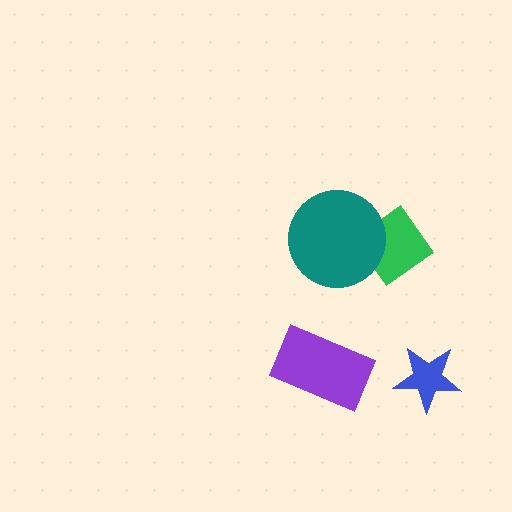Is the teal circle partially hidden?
No, no other shape covers it.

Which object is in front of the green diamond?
The teal circle is in front of the green diamond.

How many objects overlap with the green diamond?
1 object overlaps with the green diamond.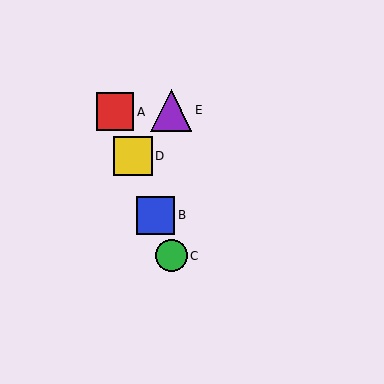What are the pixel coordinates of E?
Object E is at (171, 110).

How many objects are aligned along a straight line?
4 objects (A, B, C, D) are aligned along a straight line.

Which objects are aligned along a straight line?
Objects A, B, C, D are aligned along a straight line.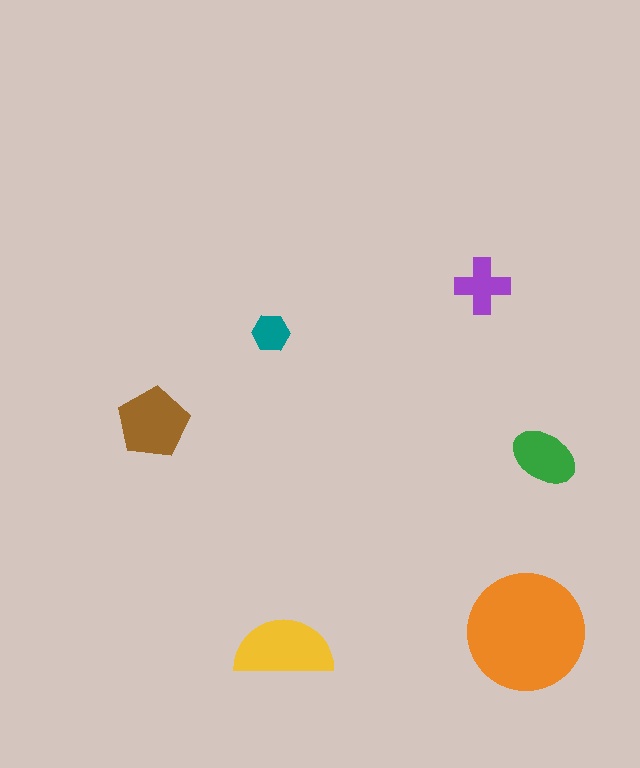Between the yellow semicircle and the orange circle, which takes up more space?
The orange circle.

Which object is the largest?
The orange circle.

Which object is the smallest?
The teal hexagon.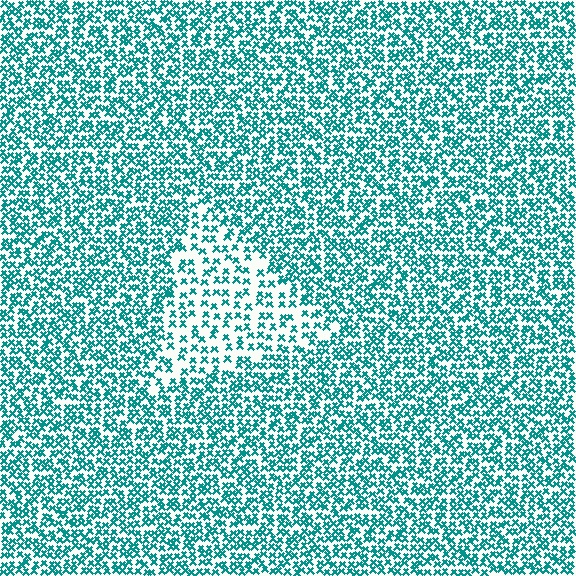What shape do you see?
I see a triangle.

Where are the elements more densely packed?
The elements are more densely packed outside the triangle boundary.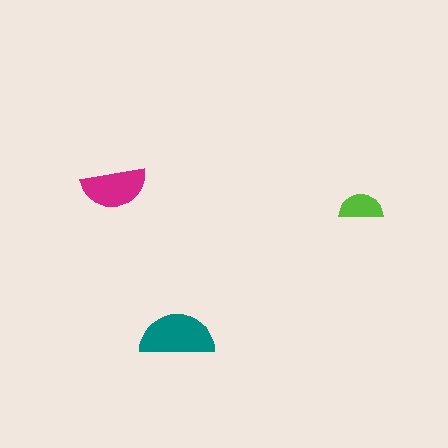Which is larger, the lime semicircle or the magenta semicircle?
The magenta one.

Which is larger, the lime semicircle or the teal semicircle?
The teal one.